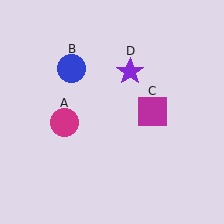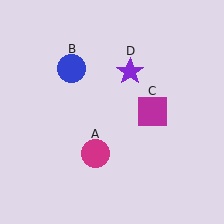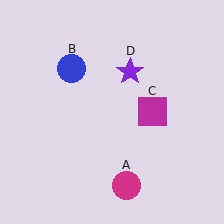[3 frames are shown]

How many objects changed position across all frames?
1 object changed position: magenta circle (object A).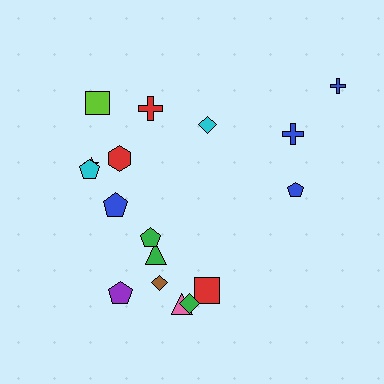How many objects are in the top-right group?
There are 4 objects.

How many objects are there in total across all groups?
There are 17 objects.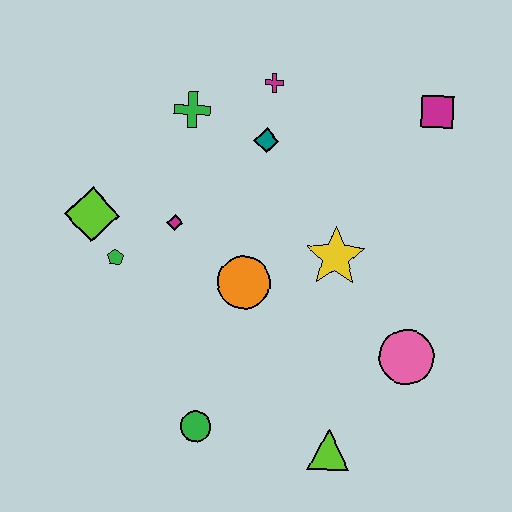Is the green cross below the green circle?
No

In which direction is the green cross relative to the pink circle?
The green cross is above the pink circle.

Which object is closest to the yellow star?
The orange circle is closest to the yellow star.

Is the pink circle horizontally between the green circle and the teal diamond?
No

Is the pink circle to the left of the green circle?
No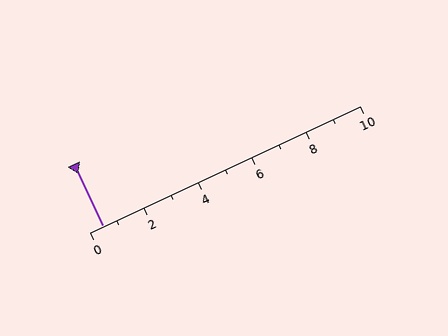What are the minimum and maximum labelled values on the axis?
The axis runs from 0 to 10.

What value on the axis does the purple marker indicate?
The marker indicates approximately 0.5.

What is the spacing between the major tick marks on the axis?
The major ticks are spaced 2 apart.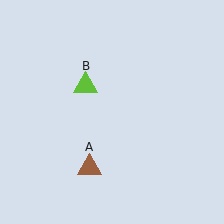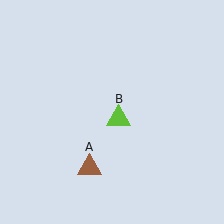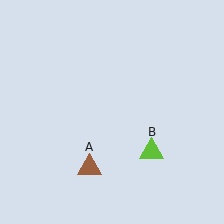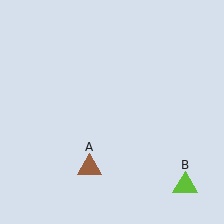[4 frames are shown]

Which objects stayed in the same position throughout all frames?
Brown triangle (object A) remained stationary.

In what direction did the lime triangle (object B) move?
The lime triangle (object B) moved down and to the right.